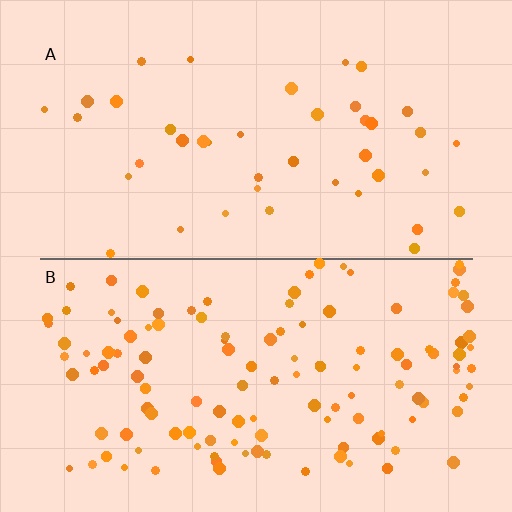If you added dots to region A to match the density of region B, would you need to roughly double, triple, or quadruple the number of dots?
Approximately triple.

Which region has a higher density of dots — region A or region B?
B (the bottom).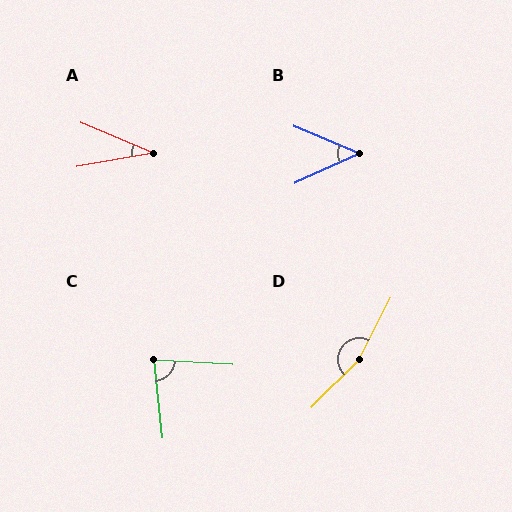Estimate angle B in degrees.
Approximately 47 degrees.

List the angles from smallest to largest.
A (33°), B (47°), C (80°), D (162°).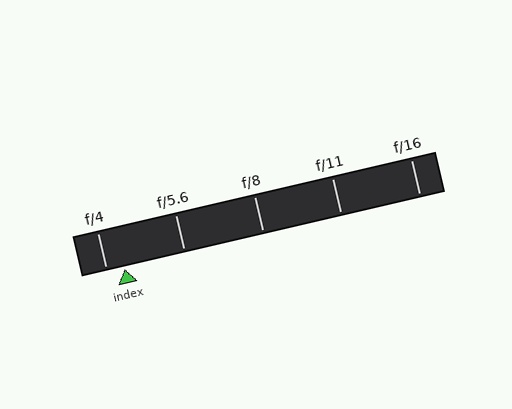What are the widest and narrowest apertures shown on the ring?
The widest aperture shown is f/4 and the narrowest is f/16.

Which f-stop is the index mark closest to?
The index mark is closest to f/4.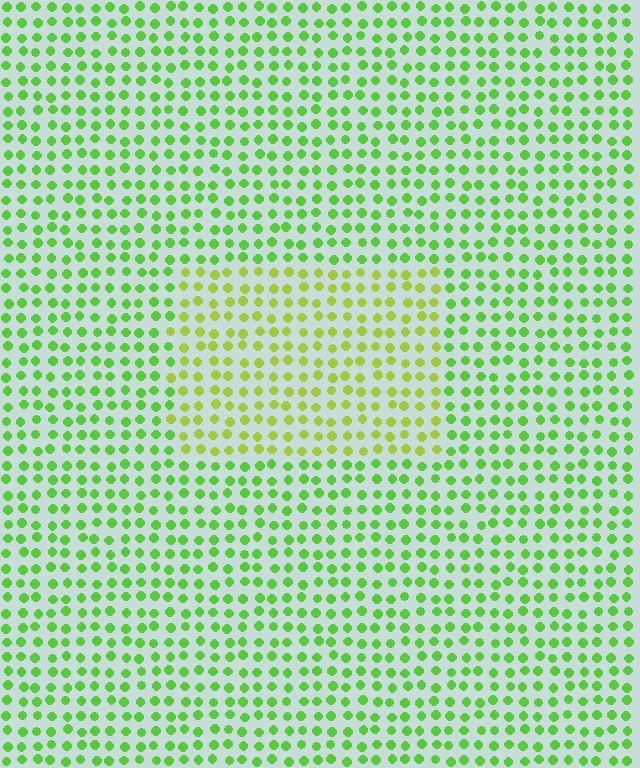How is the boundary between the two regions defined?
The boundary is defined purely by a slight shift in hue (about 31 degrees). Spacing, size, and orientation are identical on both sides.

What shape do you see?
I see a rectangle.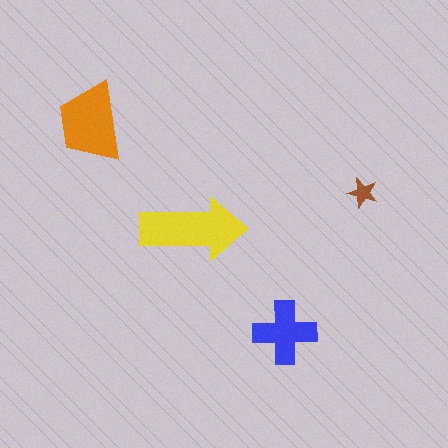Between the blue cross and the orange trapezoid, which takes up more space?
The orange trapezoid.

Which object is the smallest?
The brown star.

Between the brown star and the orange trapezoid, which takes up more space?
The orange trapezoid.